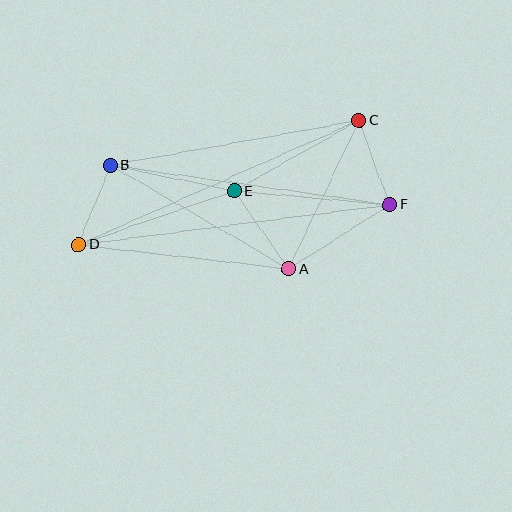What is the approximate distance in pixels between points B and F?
The distance between B and F is approximately 282 pixels.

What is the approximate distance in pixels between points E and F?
The distance between E and F is approximately 156 pixels.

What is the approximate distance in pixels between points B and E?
The distance between B and E is approximately 127 pixels.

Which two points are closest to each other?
Points B and D are closest to each other.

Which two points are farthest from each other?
Points D and F are farthest from each other.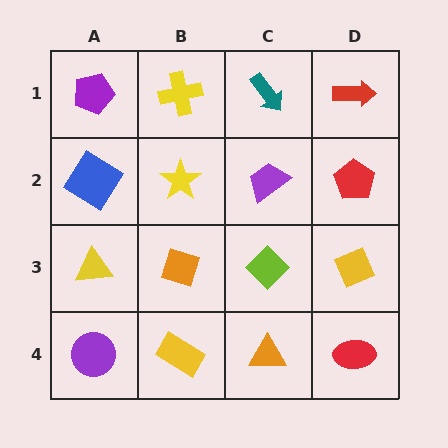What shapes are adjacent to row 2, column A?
A purple pentagon (row 1, column A), a yellow triangle (row 3, column A), a yellow star (row 2, column B).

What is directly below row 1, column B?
A yellow star.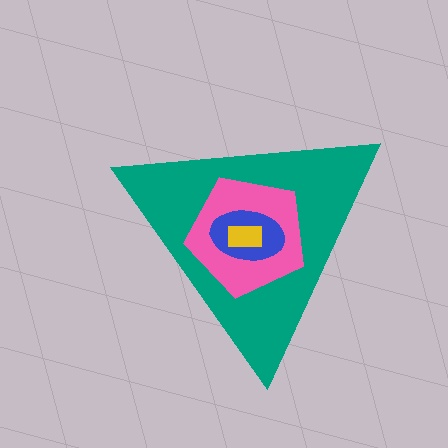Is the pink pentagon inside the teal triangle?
Yes.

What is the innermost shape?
The yellow rectangle.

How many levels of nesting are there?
4.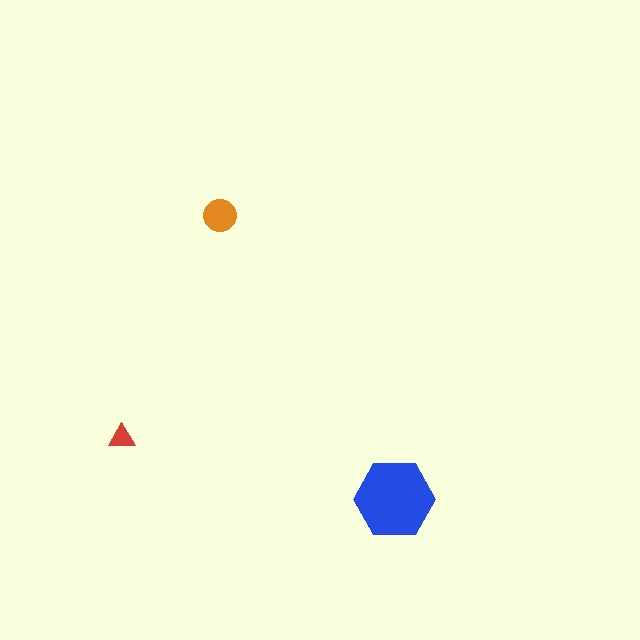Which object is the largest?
The blue hexagon.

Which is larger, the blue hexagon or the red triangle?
The blue hexagon.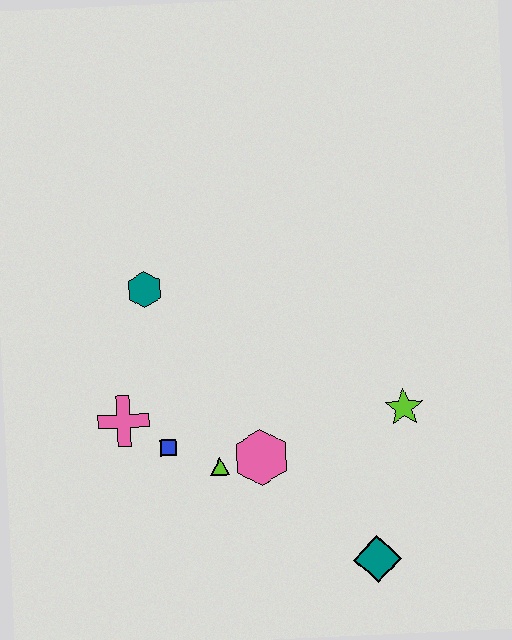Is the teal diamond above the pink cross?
No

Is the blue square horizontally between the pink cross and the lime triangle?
Yes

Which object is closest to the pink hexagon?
The lime triangle is closest to the pink hexagon.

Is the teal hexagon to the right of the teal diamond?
No